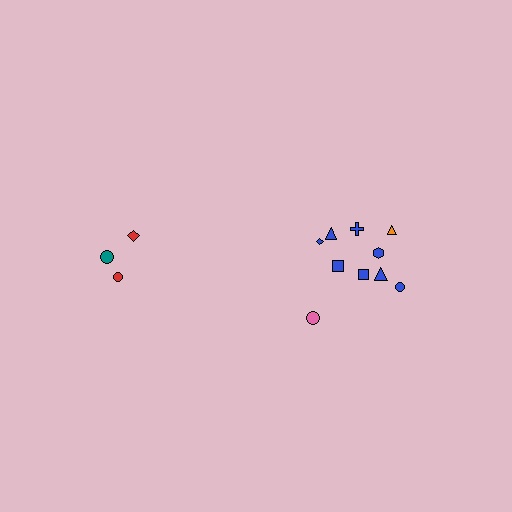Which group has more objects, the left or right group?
The right group.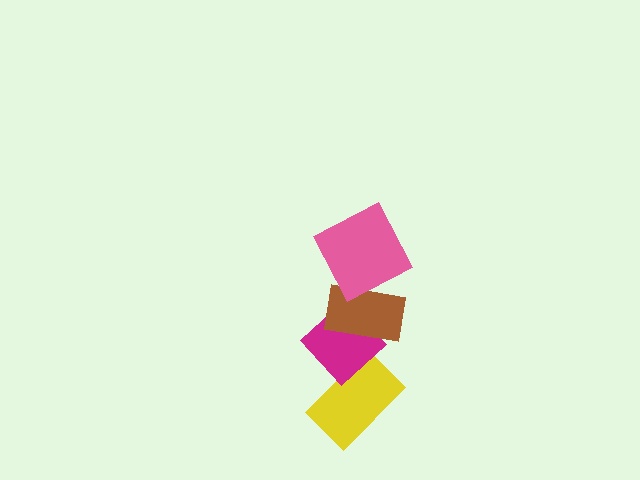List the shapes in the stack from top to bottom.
From top to bottom: the pink square, the brown rectangle, the magenta diamond, the yellow rectangle.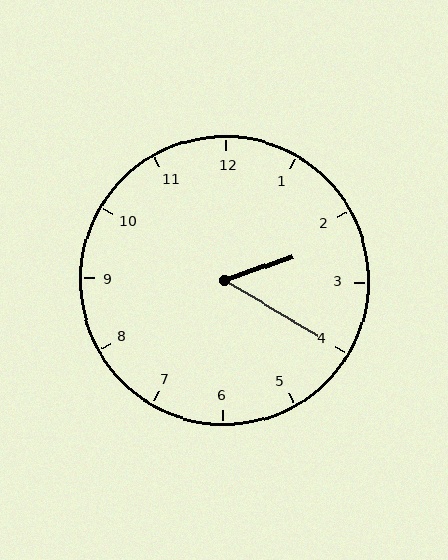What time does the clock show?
2:20.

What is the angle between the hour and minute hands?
Approximately 50 degrees.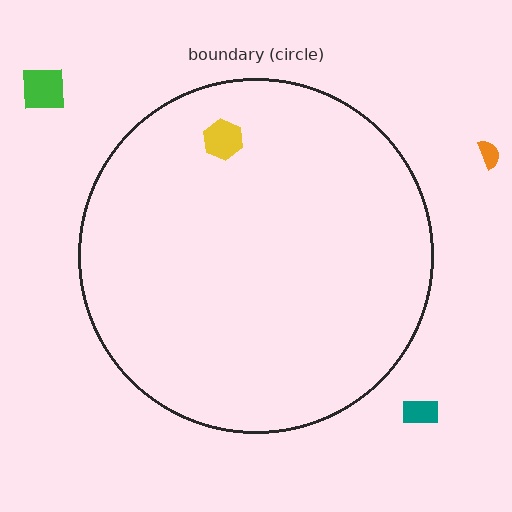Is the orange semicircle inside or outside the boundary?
Outside.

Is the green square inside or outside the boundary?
Outside.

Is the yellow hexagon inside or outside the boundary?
Inside.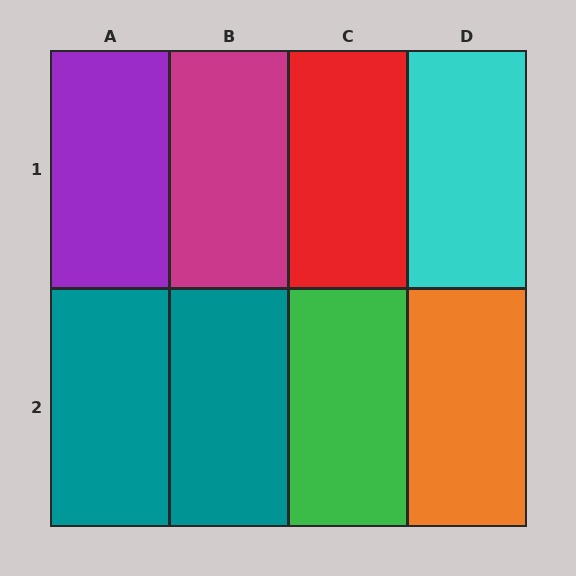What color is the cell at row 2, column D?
Orange.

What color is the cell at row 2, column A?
Teal.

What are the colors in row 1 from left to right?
Purple, magenta, red, cyan.